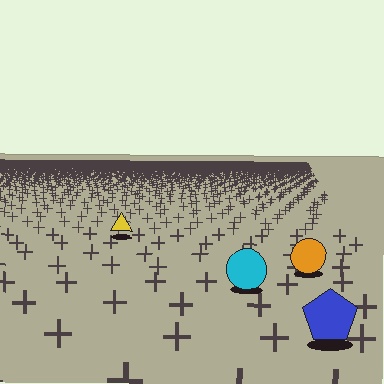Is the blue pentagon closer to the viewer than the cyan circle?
Yes. The blue pentagon is closer — you can tell from the texture gradient: the ground texture is coarser near it.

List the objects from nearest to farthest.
From nearest to farthest: the blue pentagon, the cyan circle, the orange circle, the yellow triangle.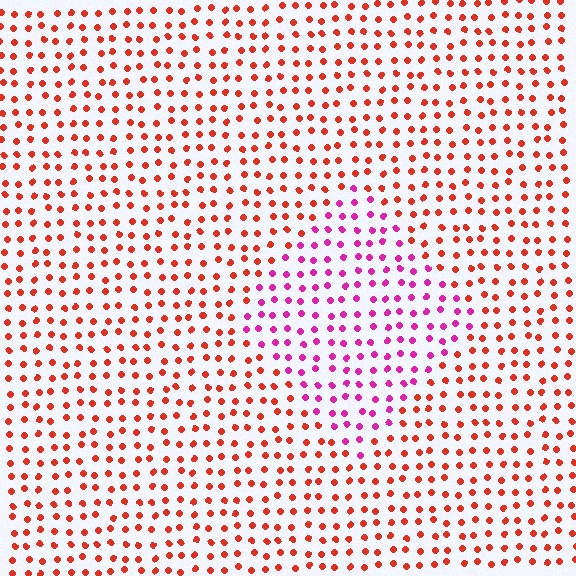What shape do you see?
I see a diamond.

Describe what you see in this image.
The image is filled with small red elements in a uniform arrangement. A diamond-shaped region is visible where the elements are tinted to a slightly different hue, forming a subtle color boundary.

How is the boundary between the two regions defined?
The boundary is defined purely by a slight shift in hue (about 49 degrees). Spacing, size, and orientation are identical on both sides.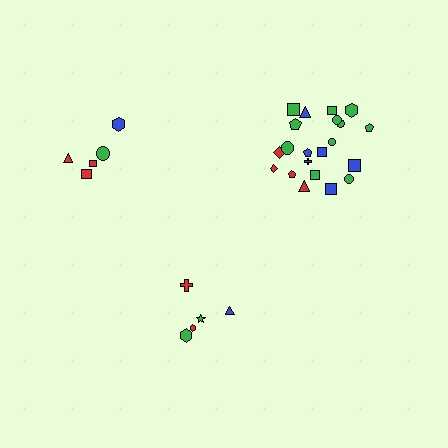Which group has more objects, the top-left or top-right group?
The top-right group.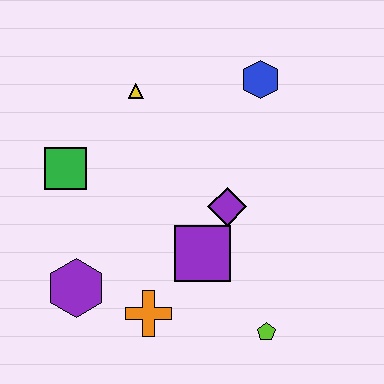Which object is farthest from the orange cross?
The blue hexagon is farthest from the orange cross.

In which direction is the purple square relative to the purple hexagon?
The purple square is to the right of the purple hexagon.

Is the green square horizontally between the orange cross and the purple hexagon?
No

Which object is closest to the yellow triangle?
The green square is closest to the yellow triangle.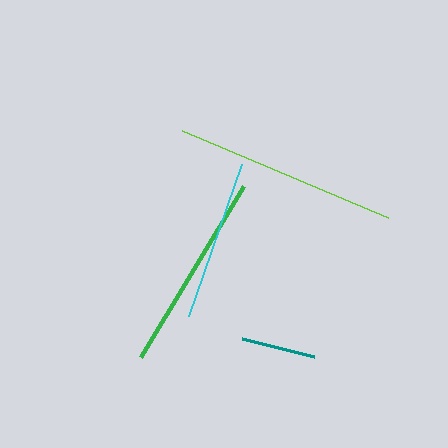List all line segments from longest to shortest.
From longest to shortest: lime, green, cyan, teal.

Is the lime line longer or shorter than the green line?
The lime line is longer than the green line.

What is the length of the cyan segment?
The cyan segment is approximately 161 pixels long.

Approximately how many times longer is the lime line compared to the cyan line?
The lime line is approximately 1.4 times the length of the cyan line.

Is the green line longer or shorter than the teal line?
The green line is longer than the teal line.